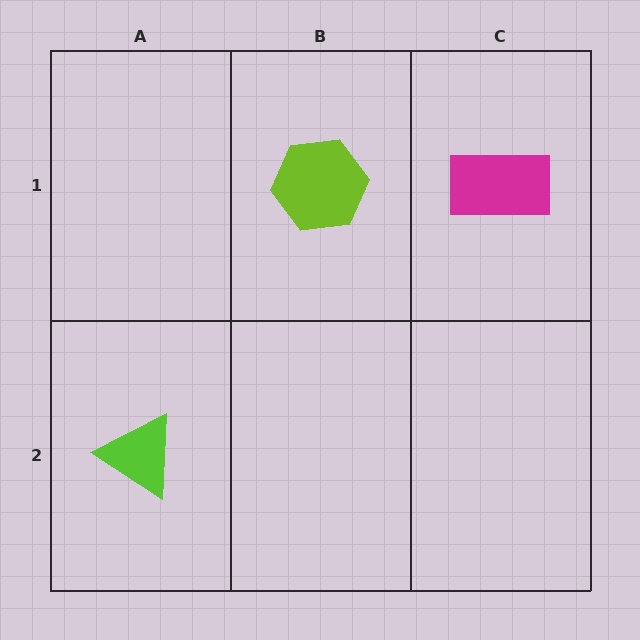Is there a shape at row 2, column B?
No, that cell is empty.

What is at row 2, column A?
A lime triangle.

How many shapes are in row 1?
2 shapes.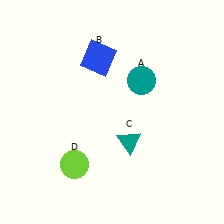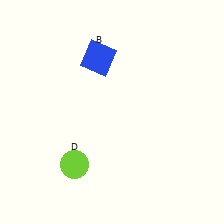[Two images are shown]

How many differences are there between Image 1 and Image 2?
There are 2 differences between the two images.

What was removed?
The teal circle (A), the teal triangle (C) were removed in Image 2.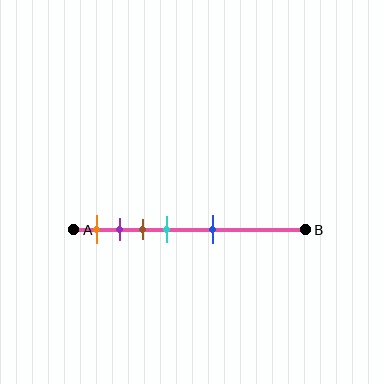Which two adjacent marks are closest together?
The purple and brown marks are the closest adjacent pair.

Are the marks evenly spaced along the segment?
No, the marks are not evenly spaced.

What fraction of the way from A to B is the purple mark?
The purple mark is approximately 20% (0.2) of the way from A to B.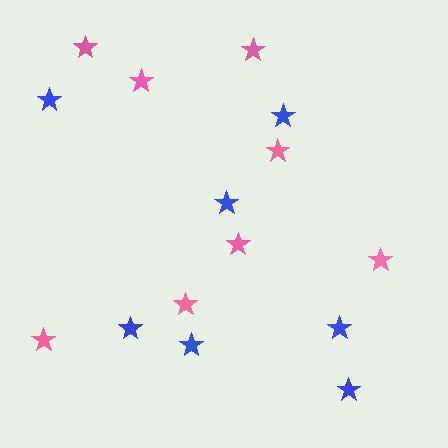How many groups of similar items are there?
There are 2 groups: one group of blue stars (7) and one group of pink stars (8).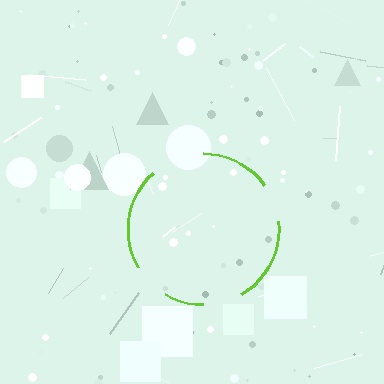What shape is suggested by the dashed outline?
The dashed outline suggests a circle.